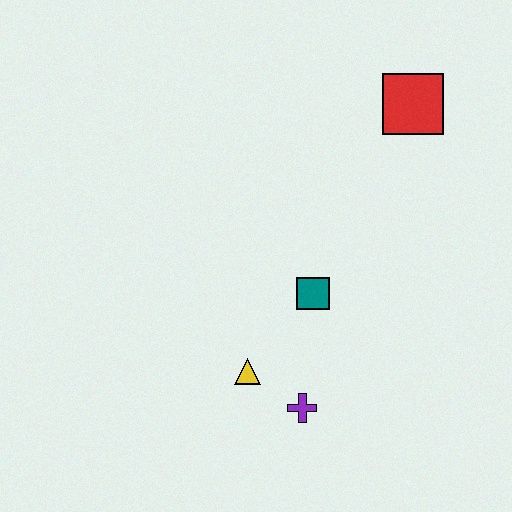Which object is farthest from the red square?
The purple cross is farthest from the red square.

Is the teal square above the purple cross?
Yes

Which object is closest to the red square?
The teal square is closest to the red square.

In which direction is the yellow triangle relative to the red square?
The yellow triangle is below the red square.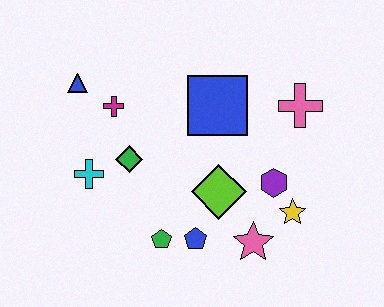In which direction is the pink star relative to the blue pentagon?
The pink star is to the right of the blue pentagon.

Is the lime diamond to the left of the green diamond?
No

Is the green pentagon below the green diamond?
Yes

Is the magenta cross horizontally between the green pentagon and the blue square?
No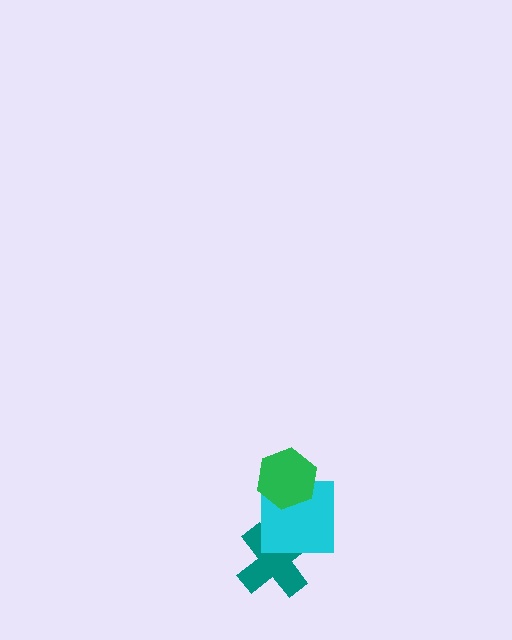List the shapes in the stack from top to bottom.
From top to bottom: the green hexagon, the cyan square, the teal cross.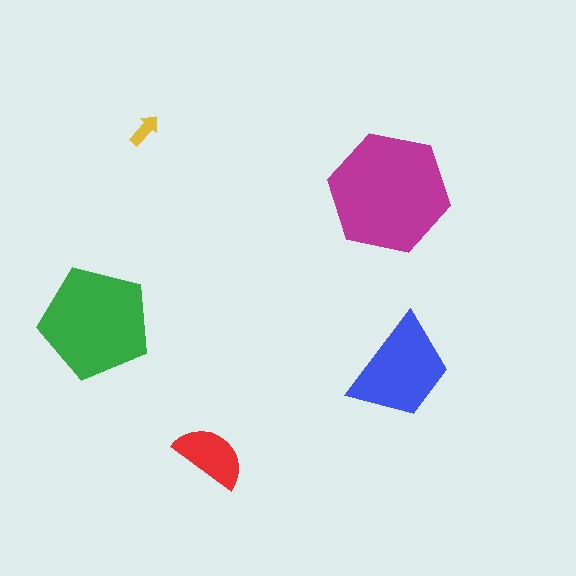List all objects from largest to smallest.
The magenta hexagon, the green pentagon, the blue trapezoid, the red semicircle, the yellow arrow.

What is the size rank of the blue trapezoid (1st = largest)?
3rd.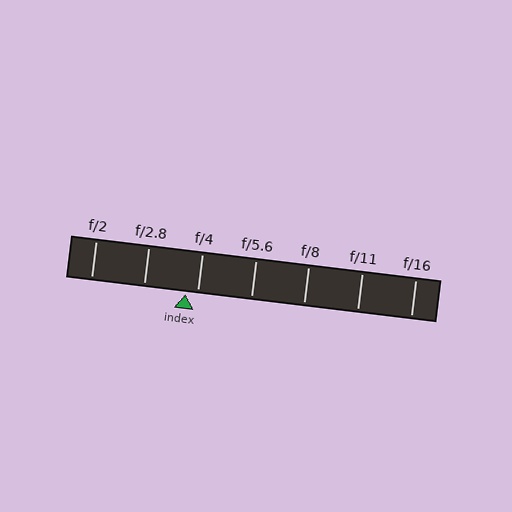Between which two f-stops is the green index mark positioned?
The index mark is between f/2.8 and f/4.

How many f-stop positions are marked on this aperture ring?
There are 7 f-stop positions marked.